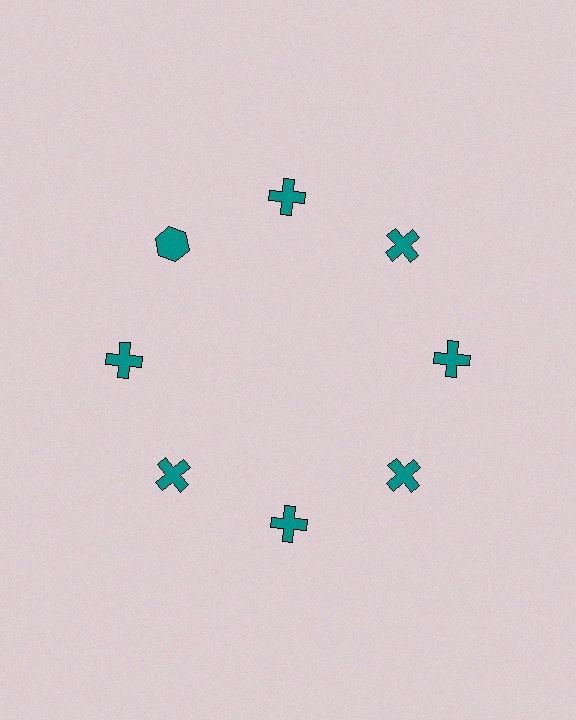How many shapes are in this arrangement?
There are 8 shapes arranged in a ring pattern.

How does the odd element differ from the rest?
It has a different shape: hexagon instead of cross.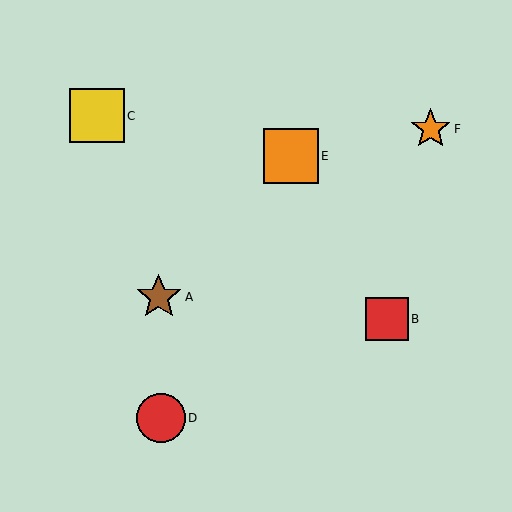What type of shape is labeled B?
Shape B is a red square.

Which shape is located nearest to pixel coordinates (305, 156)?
The orange square (labeled E) at (291, 156) is nearest to that location.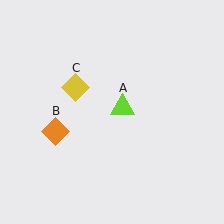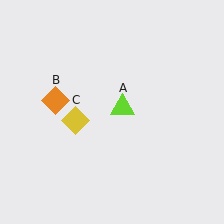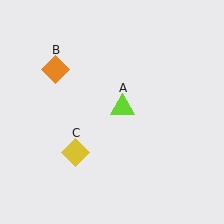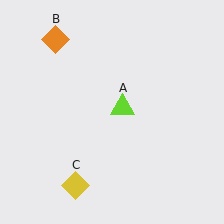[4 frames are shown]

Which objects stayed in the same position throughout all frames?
Lime triangle (object A) remained stationary.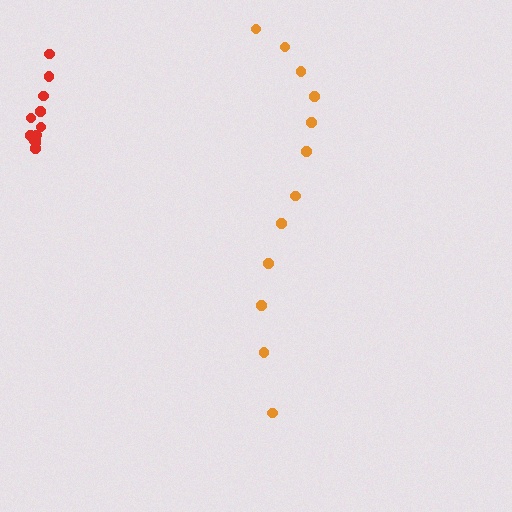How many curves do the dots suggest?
There are 2 distinct paths.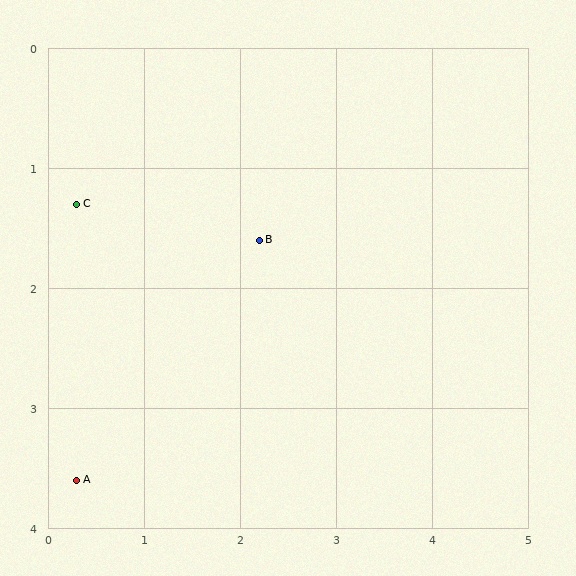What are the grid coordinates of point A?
Point A is at approximately (0.3, 3.6).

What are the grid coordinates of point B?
Point B is at approximately (2.2, 1.6).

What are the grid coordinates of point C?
Point C is at approximately (0.3, 1.3).